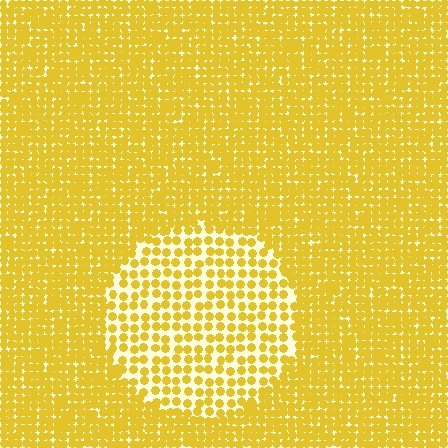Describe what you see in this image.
The image contains small yellow elements arranged at two different densities. A circle-shaped region is visible where the elements are less densely packed than the surrounding area.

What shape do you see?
I see a circle.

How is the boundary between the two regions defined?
The boundary is defined by a change in element density (approximately 2.0x ratio). All elements are the same color, size, and shape.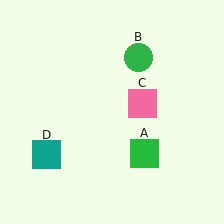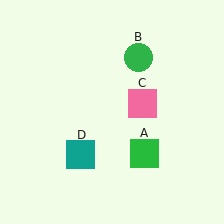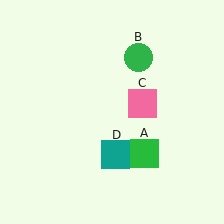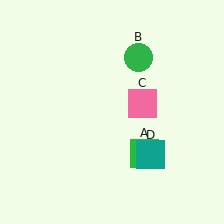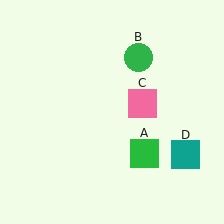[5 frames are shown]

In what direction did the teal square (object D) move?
The teal square (object D) moved right.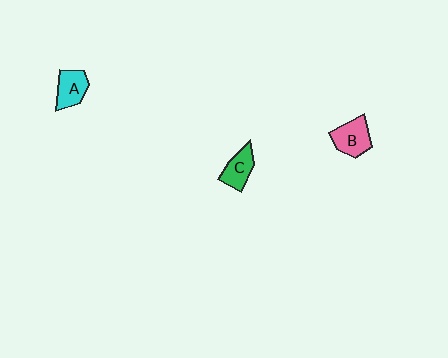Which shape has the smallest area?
Shape C (green).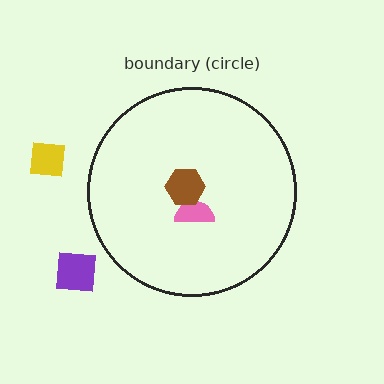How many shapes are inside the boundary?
2 inside, 2 outside.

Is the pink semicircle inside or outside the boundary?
Inside.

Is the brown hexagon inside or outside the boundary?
Inside.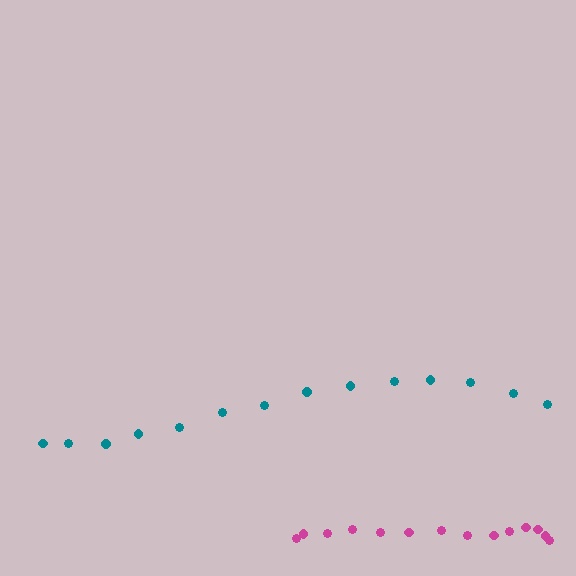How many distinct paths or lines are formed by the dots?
There are 2 distinct paths.